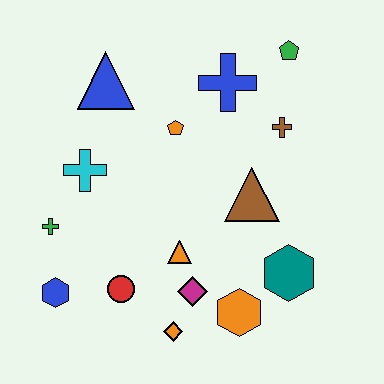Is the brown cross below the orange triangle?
No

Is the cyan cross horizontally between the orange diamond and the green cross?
Yes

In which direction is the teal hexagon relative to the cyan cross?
The teal hexagon is to the right of the cyan cross.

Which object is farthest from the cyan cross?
The green pentagon is farthest from the cyan cross.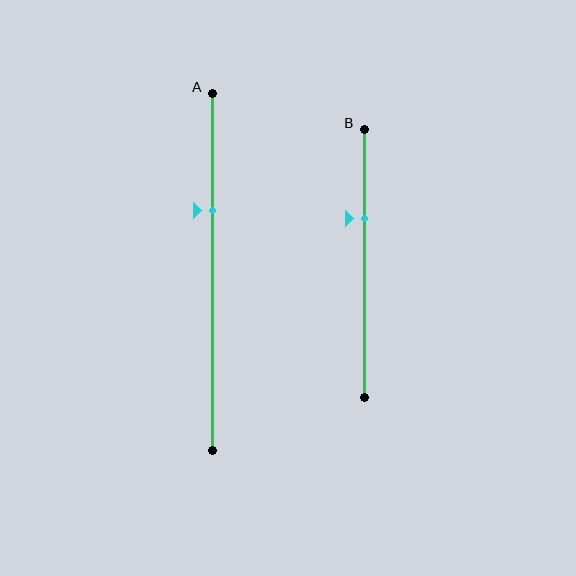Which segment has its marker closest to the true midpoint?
Segment B has its marker closest to the true midpoint.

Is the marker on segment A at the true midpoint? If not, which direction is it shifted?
No, the marker on segment A is shifted upward by about 17% of the segment length.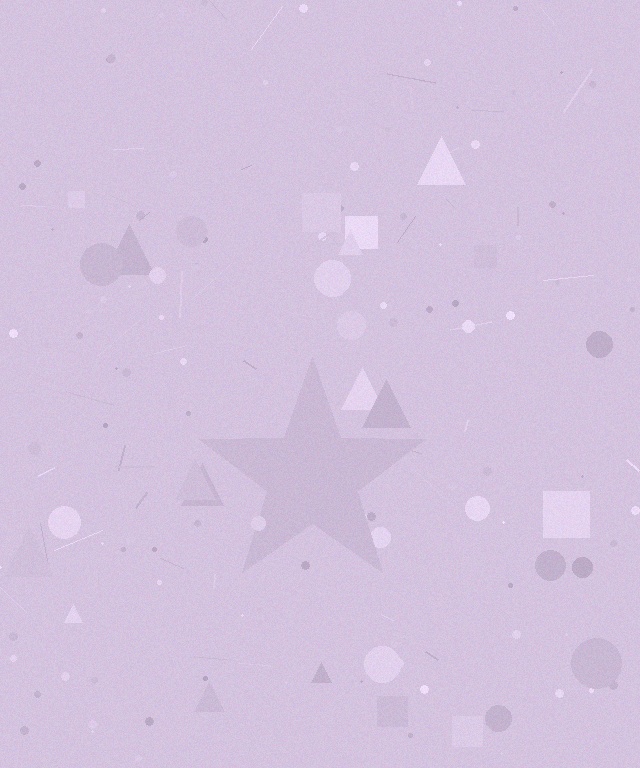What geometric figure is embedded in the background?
A star is embedded in the background.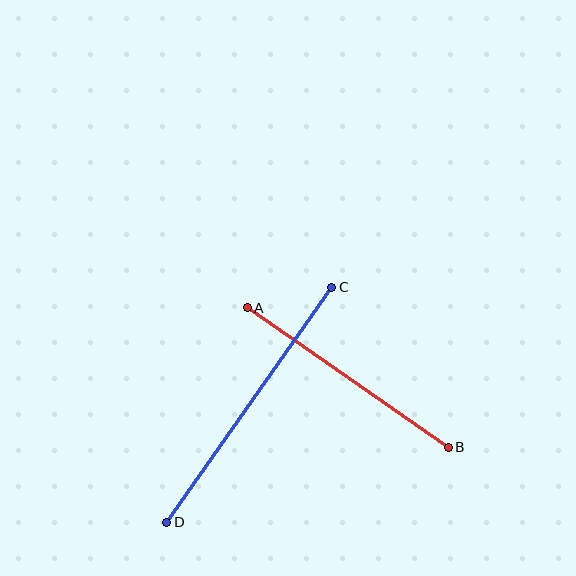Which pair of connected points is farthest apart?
Points C and D are farthest apart.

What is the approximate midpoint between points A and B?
The midpoint is at approximately (348, 378) pixels.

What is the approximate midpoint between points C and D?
The midpoint is at approximately (249, 405) pixels.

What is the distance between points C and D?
The distance is approximately 287 pixels.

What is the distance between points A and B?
The distance is approximately 245 pixels.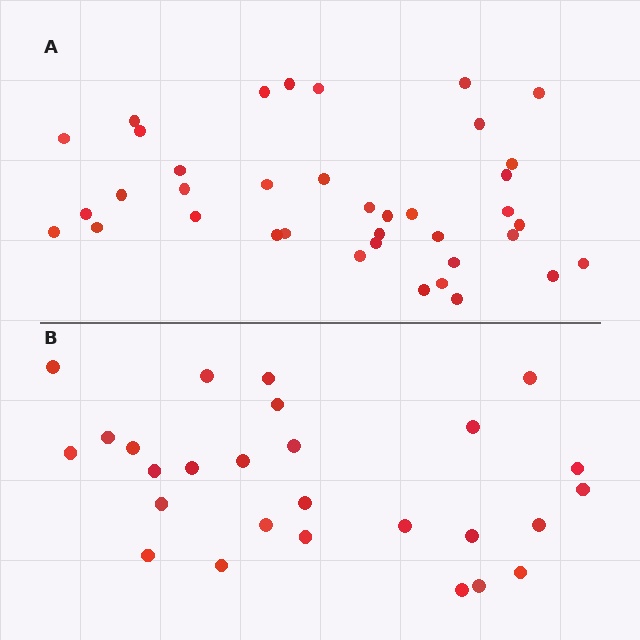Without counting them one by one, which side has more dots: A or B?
Region A (the top region) has more dots.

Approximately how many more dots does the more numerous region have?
Region A has roughly 12 or so more dots than region B.